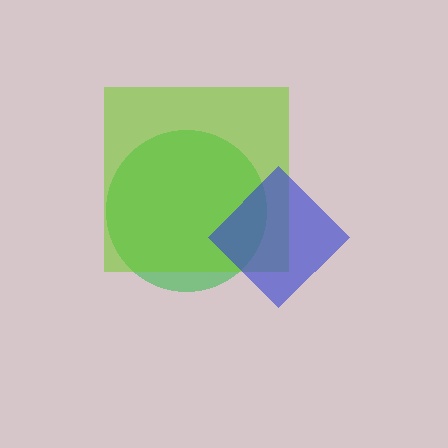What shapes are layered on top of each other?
The layered shapes are: a green circle, a lime square, a blue diamond.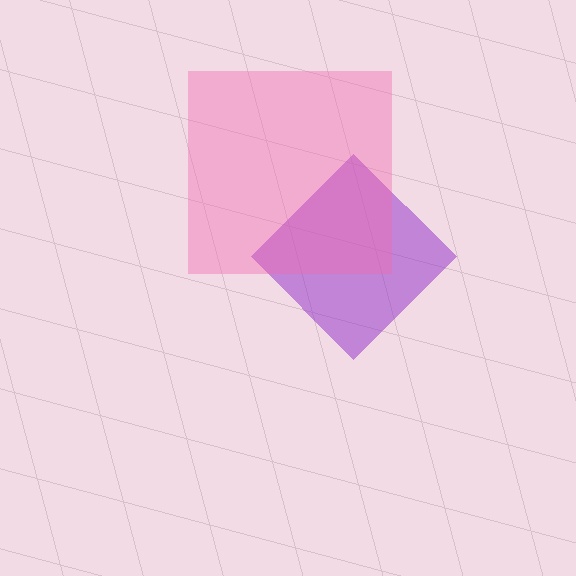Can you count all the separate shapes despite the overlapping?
Yes, there are 2 separate shapes.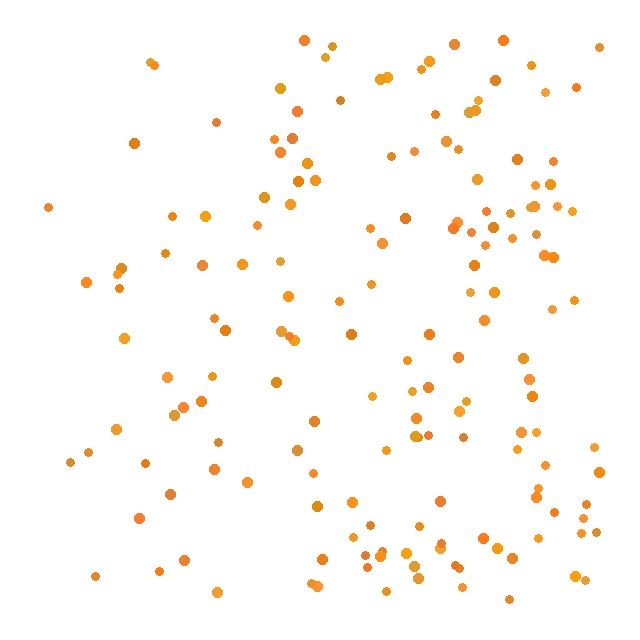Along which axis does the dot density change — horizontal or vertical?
Horizontal.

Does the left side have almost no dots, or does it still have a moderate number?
Still a moderate number, just noticeably fewer than the right.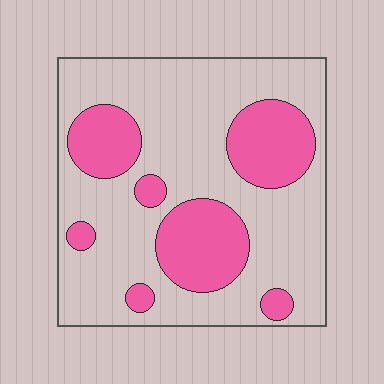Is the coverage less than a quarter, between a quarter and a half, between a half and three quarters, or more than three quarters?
Between a quarter and a half.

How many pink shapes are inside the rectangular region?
7.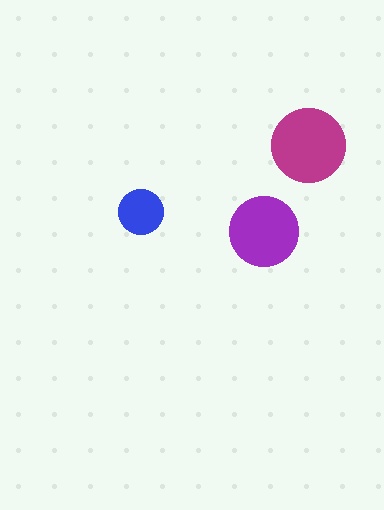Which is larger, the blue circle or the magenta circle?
The magenta one.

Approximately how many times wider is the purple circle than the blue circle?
About 1.5 times wider.